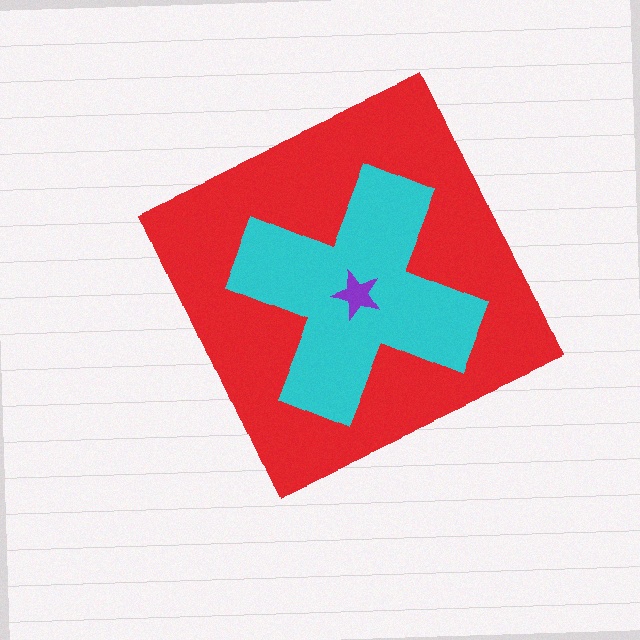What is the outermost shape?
The red diamond.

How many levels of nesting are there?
3.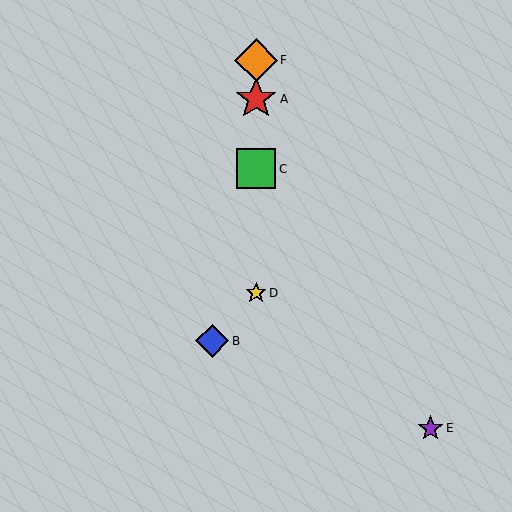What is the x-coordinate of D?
Object D is at x≈256.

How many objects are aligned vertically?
4 objects (A, C, D, F) are aligned vertically.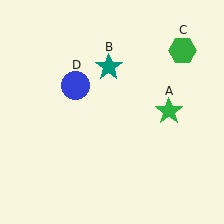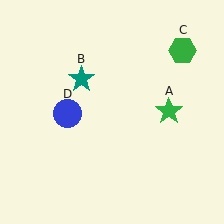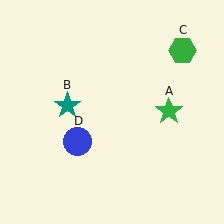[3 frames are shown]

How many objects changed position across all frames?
2 objects changed position: teal star (object B), blue circle (object D).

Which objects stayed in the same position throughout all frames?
Green star (object A) and green hexagon (object C) remained stationary.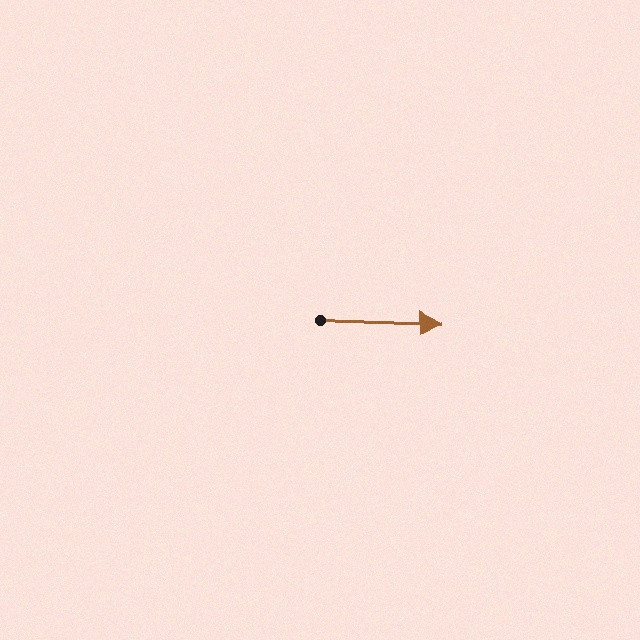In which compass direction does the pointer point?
East.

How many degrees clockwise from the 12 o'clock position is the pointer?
Approximately 90 degrees.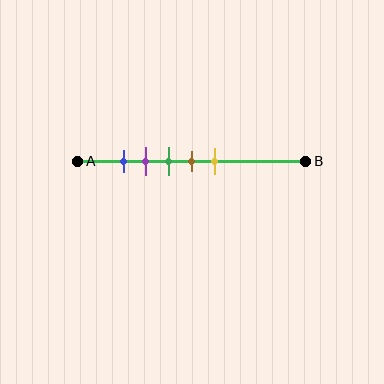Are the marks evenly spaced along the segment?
Yes, the marks are approximately evenly spaced.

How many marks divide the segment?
There are 5 marks dividing the segment.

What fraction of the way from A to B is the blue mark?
The blue mark is approximately 20% (0.2) of the way from A to B.